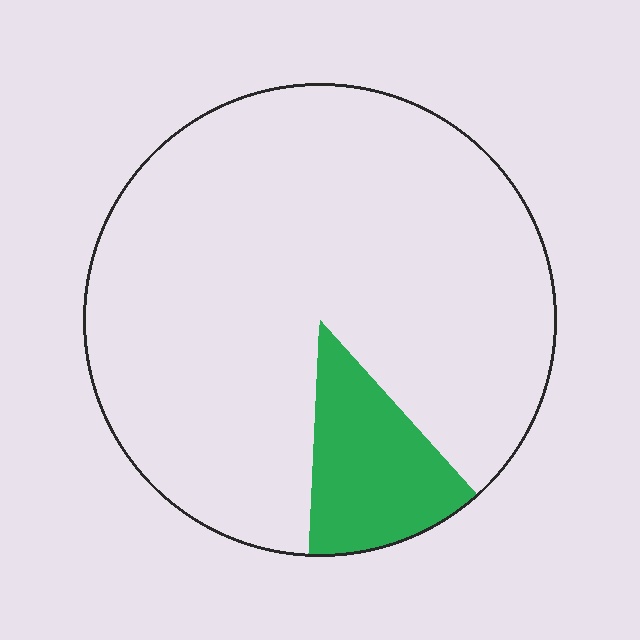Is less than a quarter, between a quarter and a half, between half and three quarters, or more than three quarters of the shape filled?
Less than a quarter.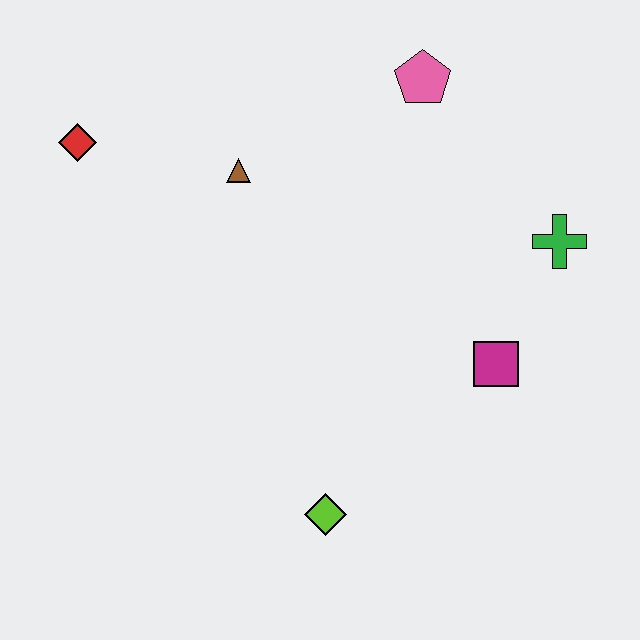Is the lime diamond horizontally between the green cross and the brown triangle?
Yes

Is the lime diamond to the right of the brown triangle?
Yes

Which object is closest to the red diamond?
The brown triangle is closest to the red diamond.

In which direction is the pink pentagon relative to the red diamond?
The pink pentagon is to the right of the red diamond.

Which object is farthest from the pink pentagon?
The lime diamond is farthest from the pink pentagon.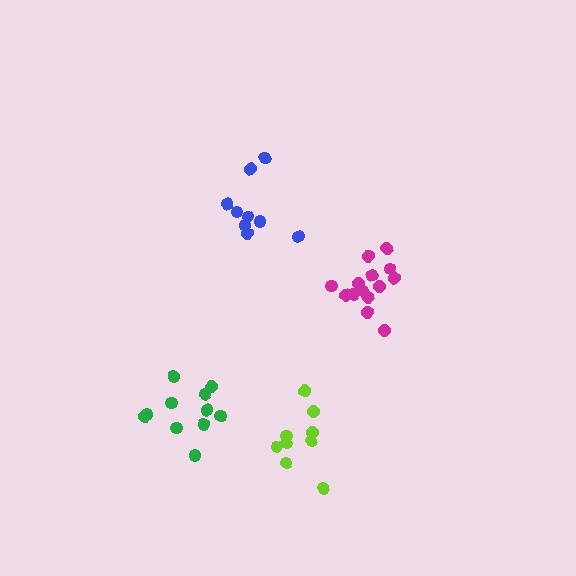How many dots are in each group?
Group 1: 11 dots, Group 2: 9 dots, Group 3: 14 dots, Group 4: 9 dots (43 total).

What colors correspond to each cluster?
The clusters are colored: green, blue, magenta, lime.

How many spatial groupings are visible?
There are 4 spatial groupings.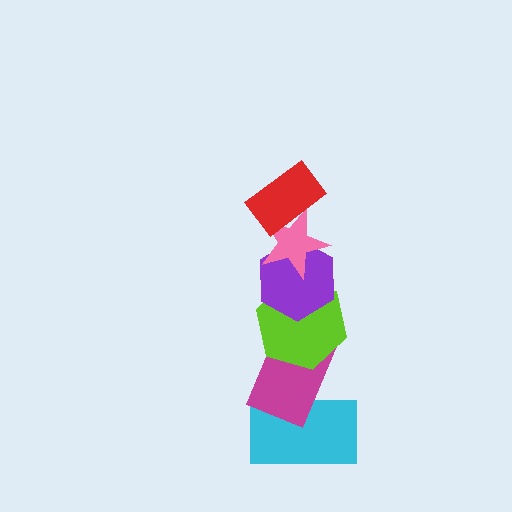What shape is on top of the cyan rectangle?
The magenta rectangle is on top of the cyan rectangle.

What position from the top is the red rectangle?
The red rectangle is 1st from the top.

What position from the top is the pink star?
The pink star is 2nd from the top.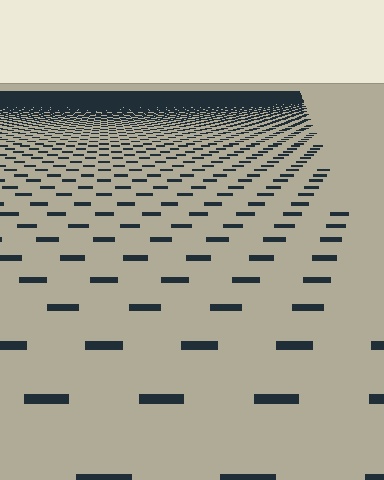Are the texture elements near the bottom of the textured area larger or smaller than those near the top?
Larger. Near the bottom, elements are closer to the viewer and appear at a bigger on-screen size.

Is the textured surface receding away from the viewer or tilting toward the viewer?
The surface is receding away from the viewer. Texture elements get smaller and denser toward the top.